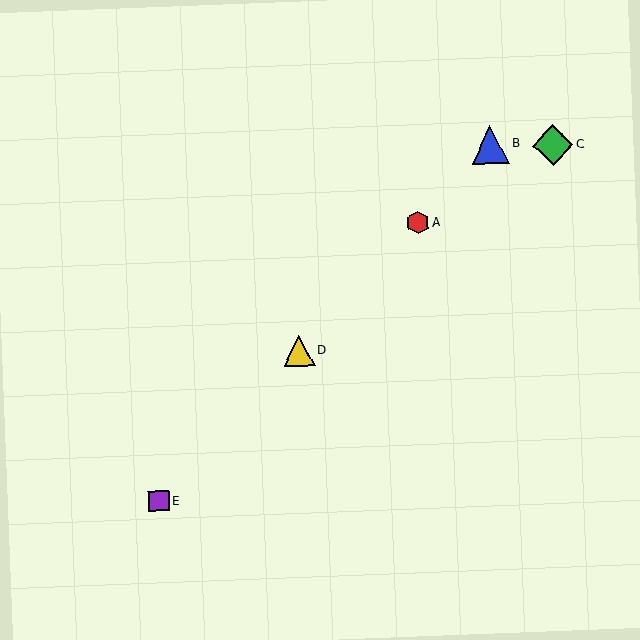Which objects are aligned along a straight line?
Objects A, B, D, E are aligned along a straight line.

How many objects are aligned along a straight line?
4 objects (A, B, D, E) are aligned along a straight line.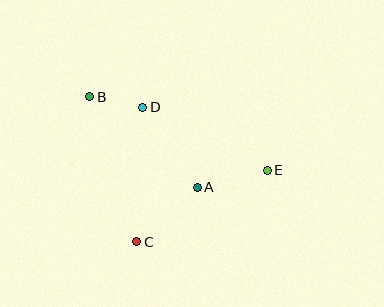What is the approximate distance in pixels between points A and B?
The distance between A and B is approximately 140 pixels.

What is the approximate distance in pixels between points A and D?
The distance between A and D is approximately 97 pixels.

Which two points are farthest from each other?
Points B and E are farthest from each other.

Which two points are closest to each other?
Points B and D are closest to each other.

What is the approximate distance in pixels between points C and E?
The distance between C and E is approximately 149 pixels.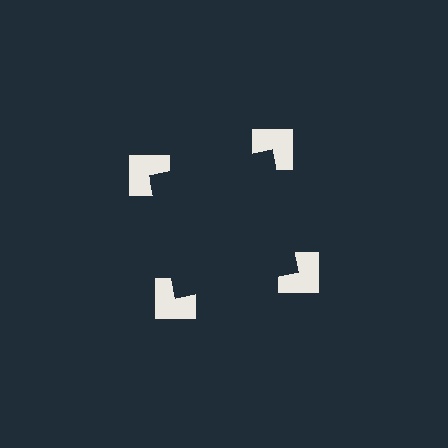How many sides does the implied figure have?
4 sides.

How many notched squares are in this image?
There are 4 — one at each vertex of the illusory square.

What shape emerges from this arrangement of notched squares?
An illusory square — its edges are inferred from the aligned wedge cuts in the notched squares, not physically drawn.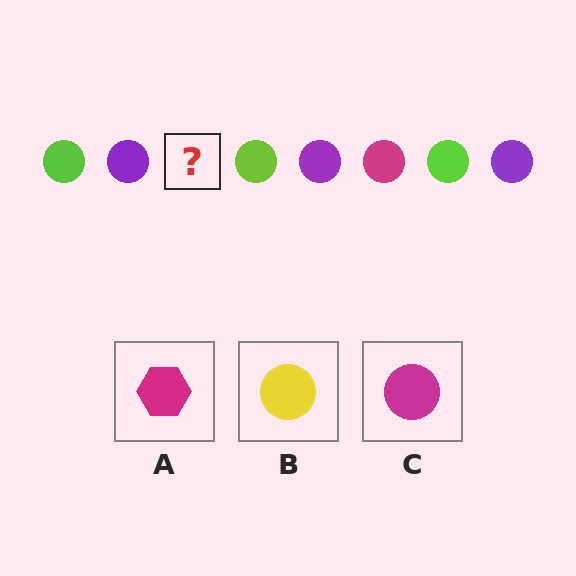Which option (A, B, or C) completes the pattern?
C.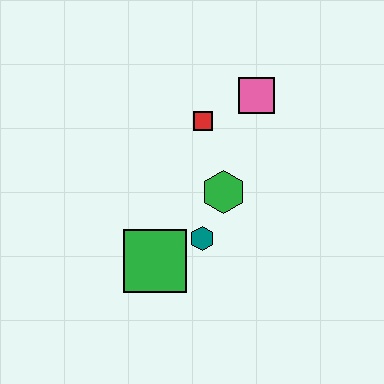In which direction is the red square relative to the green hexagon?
The red square is above the green hexagon.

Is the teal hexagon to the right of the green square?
Yes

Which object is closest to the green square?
The teal hexagon is closest to the green square.